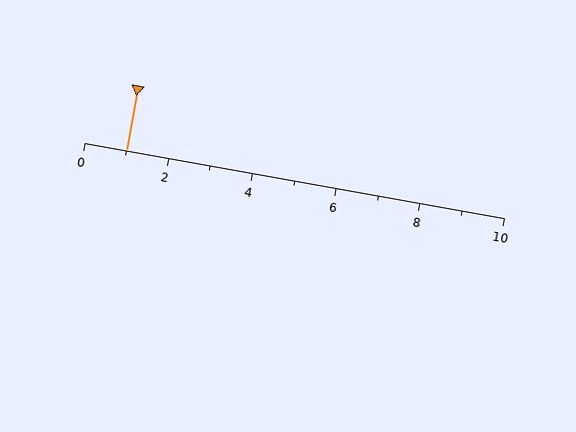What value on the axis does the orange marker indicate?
The marker indicates approximately 1.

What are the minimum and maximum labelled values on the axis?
The axis runs from 0 to 10.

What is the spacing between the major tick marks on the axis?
The major ticks are spaced 2 apart.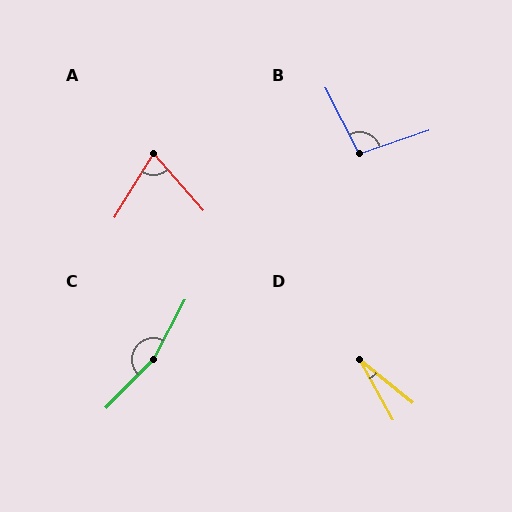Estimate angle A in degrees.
Approximately 73 degrees.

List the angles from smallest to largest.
D (22°), A (73°), B (99°), C (163°).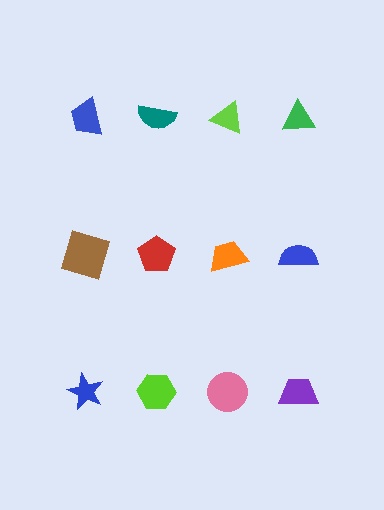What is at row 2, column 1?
A brown square.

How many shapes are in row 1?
4 shapes.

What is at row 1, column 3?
A lime triangle.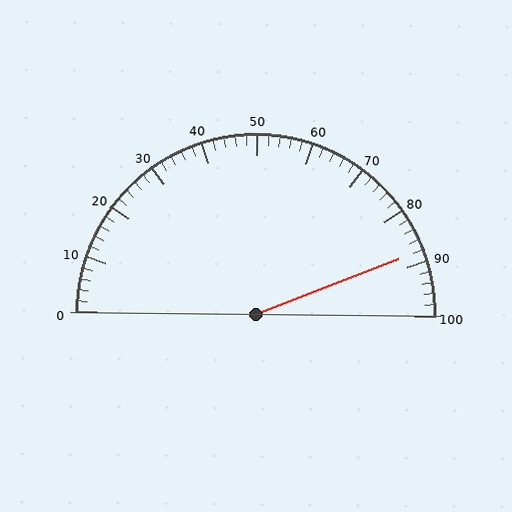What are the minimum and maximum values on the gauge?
The gauge ranges from 0 to 100.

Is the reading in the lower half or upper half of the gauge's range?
The reading is in the upper half of the range (0 to 100).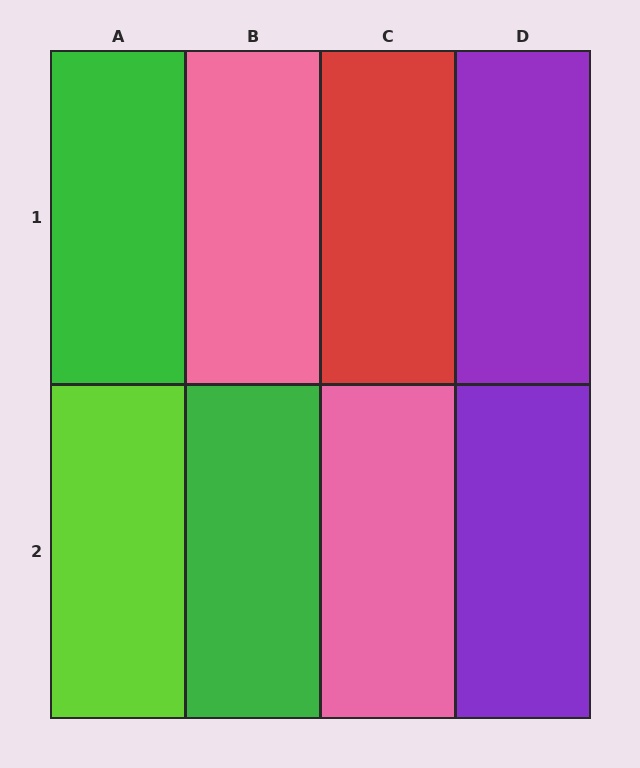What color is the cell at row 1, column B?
Pink.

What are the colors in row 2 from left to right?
Lime, green, pink, purple.